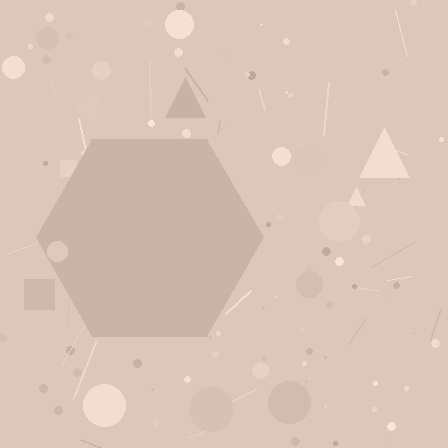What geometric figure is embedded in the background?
A hexagon is embedded in the background.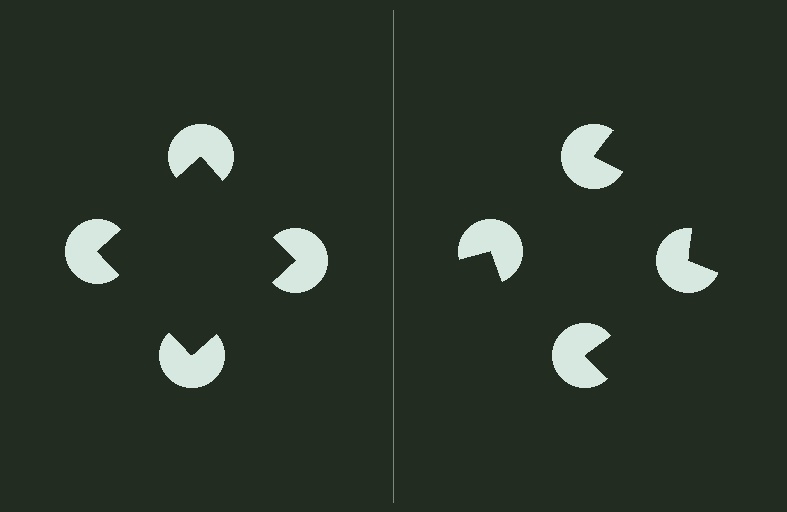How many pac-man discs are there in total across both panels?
8 — 4 on each side.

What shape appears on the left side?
An illusory square.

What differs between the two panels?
The pac-man discs are positioned identically on both sides; only the wedge orientations differ. On the left they align to a square; on the right they are misaligned.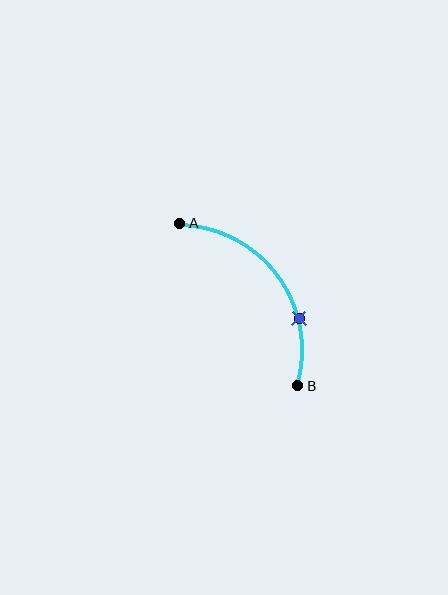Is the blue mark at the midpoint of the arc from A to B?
No. The blue mark lies on the arc but is closer to endpoint B. The arc midpoint would be at the point on the curve equidistant along the arc from both A and B.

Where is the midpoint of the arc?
The arc midpoint is the point on the curve farthest from the straight line joining A and B. It sits above and to the right of that line.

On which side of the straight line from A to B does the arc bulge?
The arc bulges above and to the right of the straight line connecting A and B.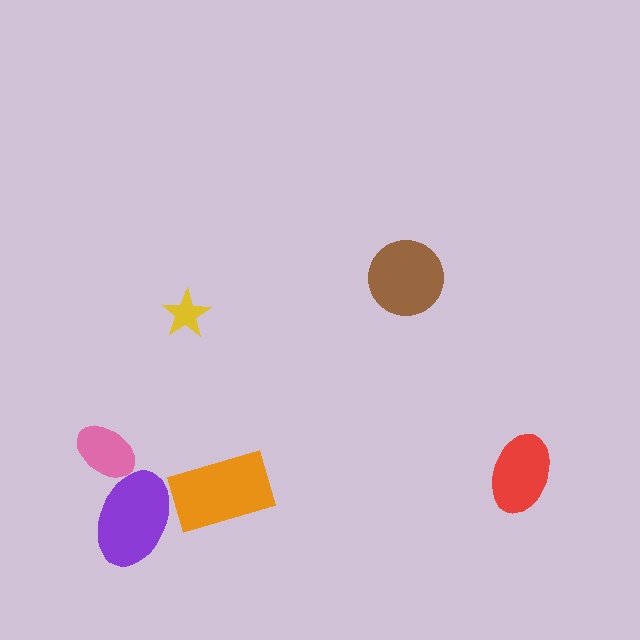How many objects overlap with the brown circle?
0 objects overlap with the brown circle.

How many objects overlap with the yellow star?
0 objects overlap with the yellow star.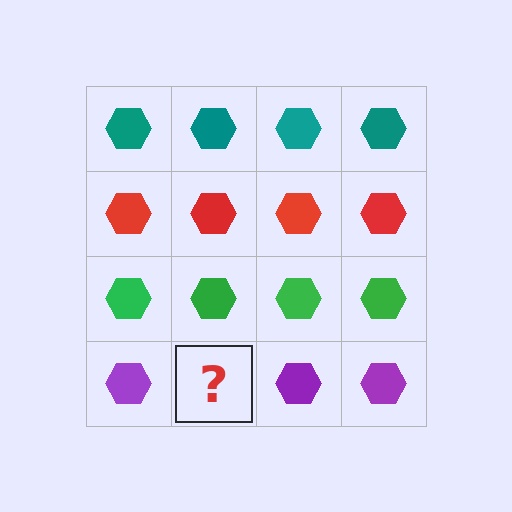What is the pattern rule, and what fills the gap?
The rule is that each row has a consistent color. The gap should be filled with a purple hexagon.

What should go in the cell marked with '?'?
The missing cell should contain a purple hexagon.